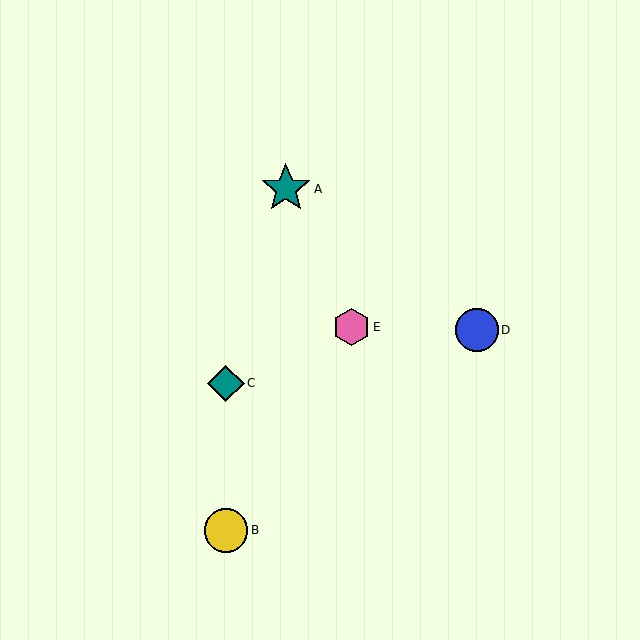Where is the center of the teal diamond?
The center of the teal diamond is at (226, 383).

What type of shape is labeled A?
Shape A is a teal star.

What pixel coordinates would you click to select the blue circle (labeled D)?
Click at (477, 330) to select the blue circle D.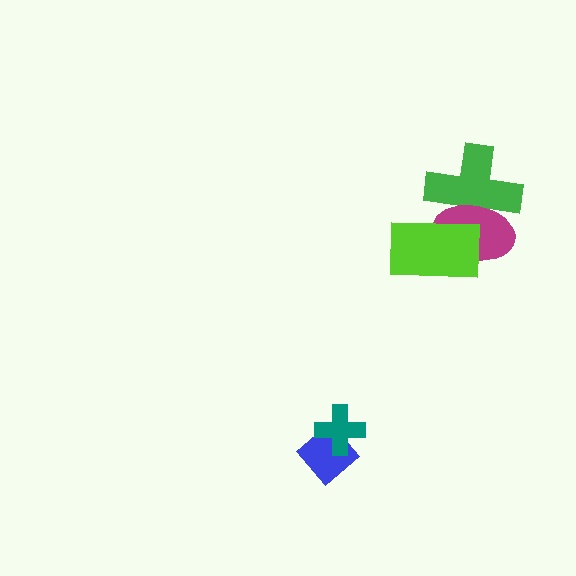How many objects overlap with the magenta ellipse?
2 objects overlap with the magenta ellipse.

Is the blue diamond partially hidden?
Yes, it is partially covered by another shape.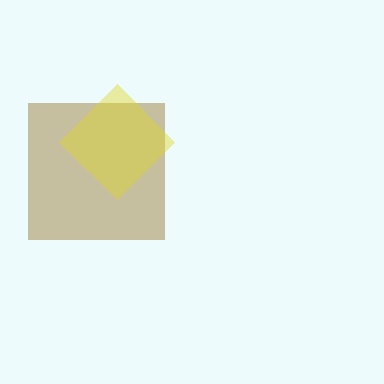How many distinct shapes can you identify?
There are 2 distinct shapes: a brown square, a yellow diamond.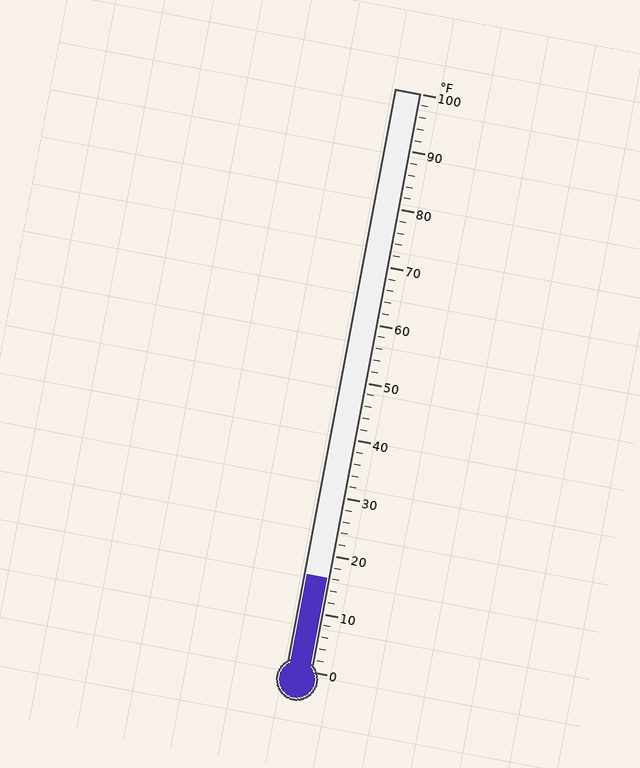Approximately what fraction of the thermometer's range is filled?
The thermometer is filled to approximately 15% of its range.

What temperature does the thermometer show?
The thermometer shows approximately 16°F.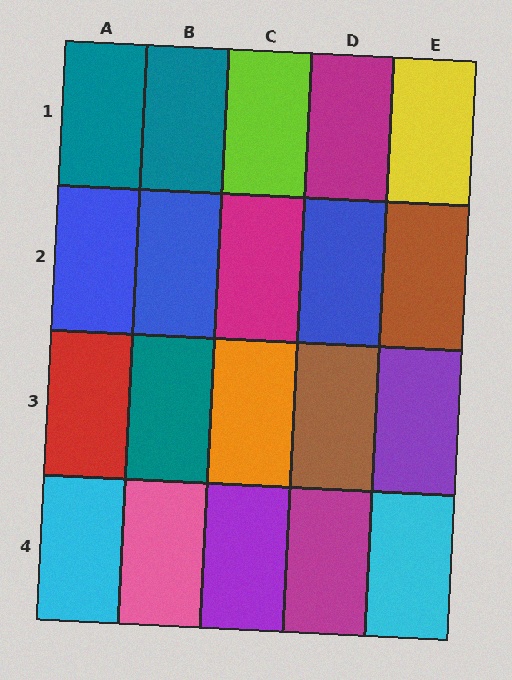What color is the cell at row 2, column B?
Blue.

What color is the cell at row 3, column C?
Orange.